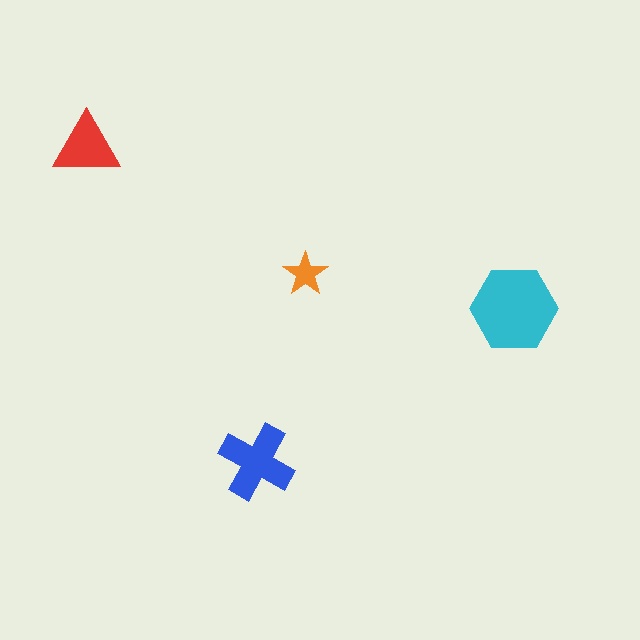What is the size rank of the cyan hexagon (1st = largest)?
1st.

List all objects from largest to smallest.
The cyan hexagon, the blue cross, the red triangle, the orange star.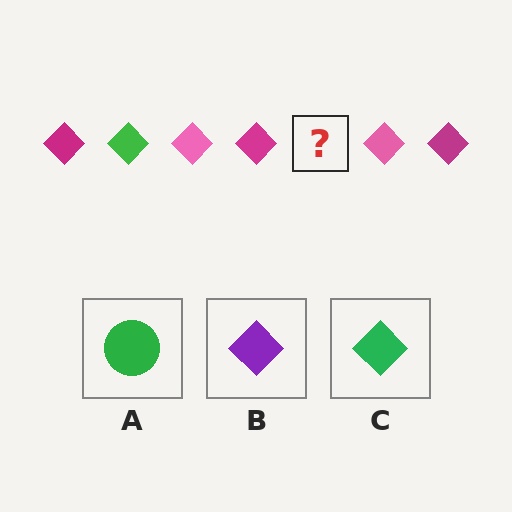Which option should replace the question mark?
Option C.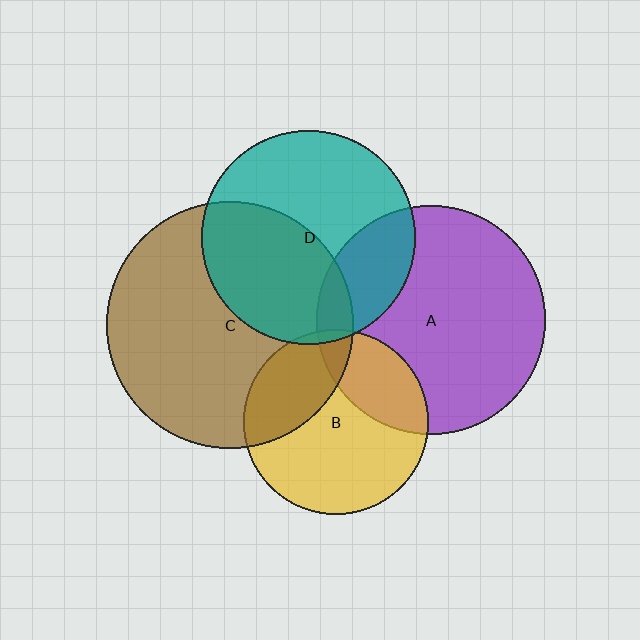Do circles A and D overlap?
Yes.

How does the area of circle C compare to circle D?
Approximately 1.3 times.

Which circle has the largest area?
Circle C (brown).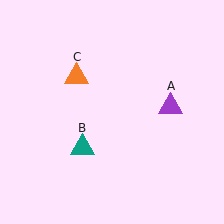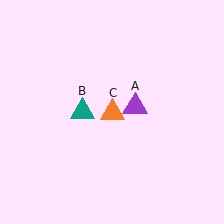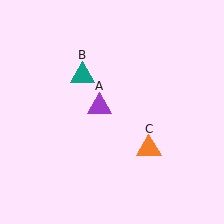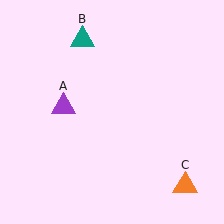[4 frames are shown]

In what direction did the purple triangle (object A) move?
The purple triangle (object A) moved left.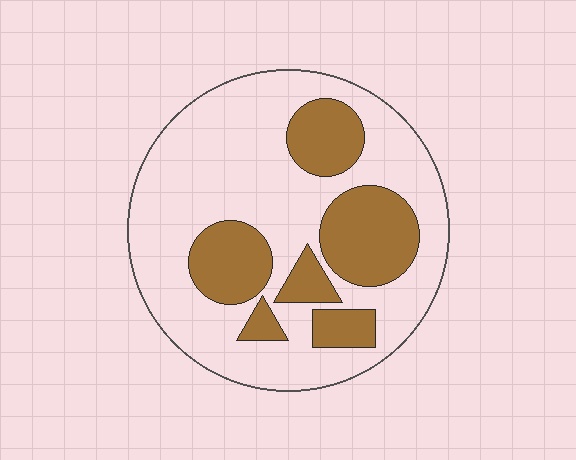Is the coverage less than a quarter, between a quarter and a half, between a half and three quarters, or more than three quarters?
Between a quarter and a half.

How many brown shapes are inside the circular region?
6.